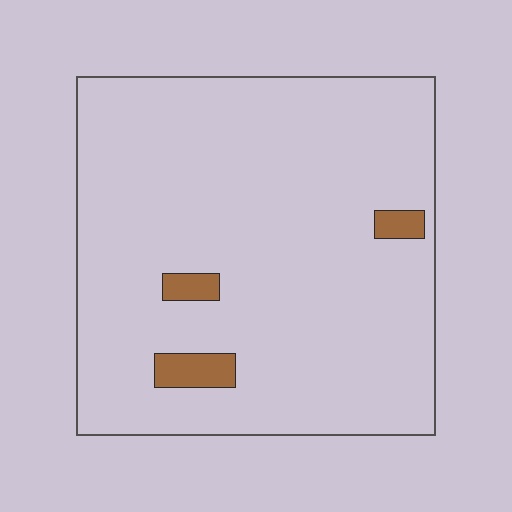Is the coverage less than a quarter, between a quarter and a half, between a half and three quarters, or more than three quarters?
Less than a quarter.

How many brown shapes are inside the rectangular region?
3.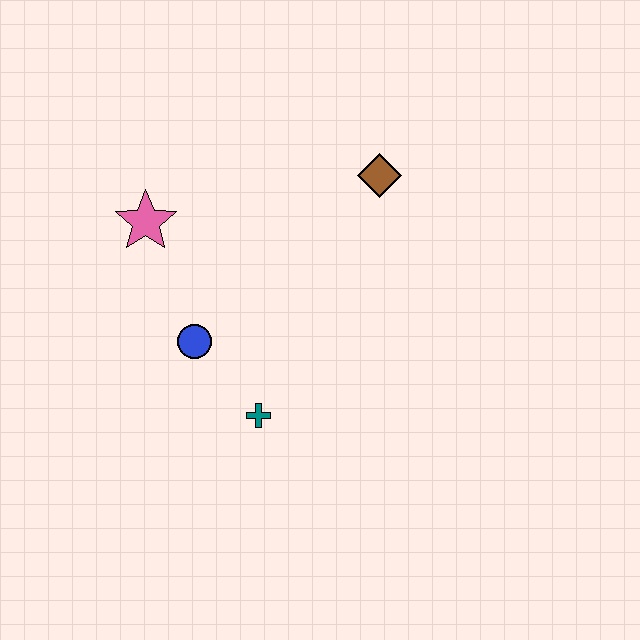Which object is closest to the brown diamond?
The pink star is closest to the brown diamond.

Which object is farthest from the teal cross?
The brown diamond is farthest from the teal cross.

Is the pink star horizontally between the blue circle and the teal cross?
No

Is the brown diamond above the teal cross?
Yes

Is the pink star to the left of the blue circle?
Yes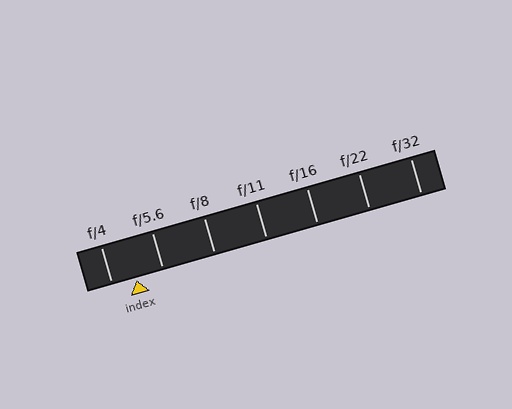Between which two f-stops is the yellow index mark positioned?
The index mark is between f/4 and f/5.6.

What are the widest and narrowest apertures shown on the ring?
The widest aperture shown is f/4 and the narrowest is f/32.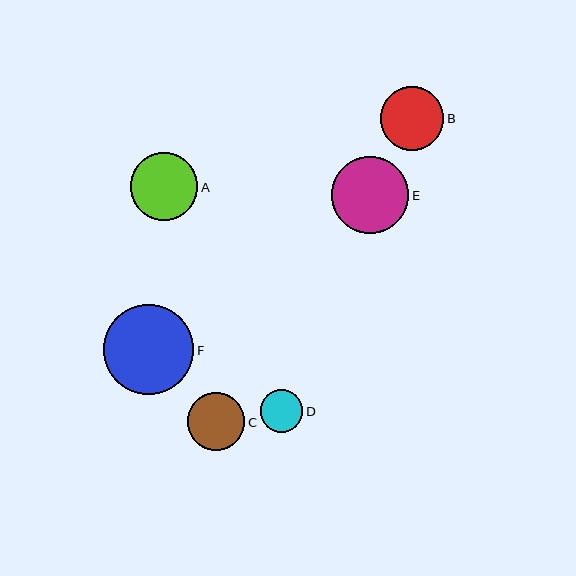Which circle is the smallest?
Circle D is the smallest with a size of approximately 42 pixels.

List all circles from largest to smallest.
From largest to smallest: F, E, A, B, C, D.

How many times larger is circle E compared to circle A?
Circle E is approximately 1.1 times the size of circle A.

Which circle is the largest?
Circle F is the largest with a size of approximately 90 pixels.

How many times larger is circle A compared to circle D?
Circle A is approximately 1.6 times the size of circle D.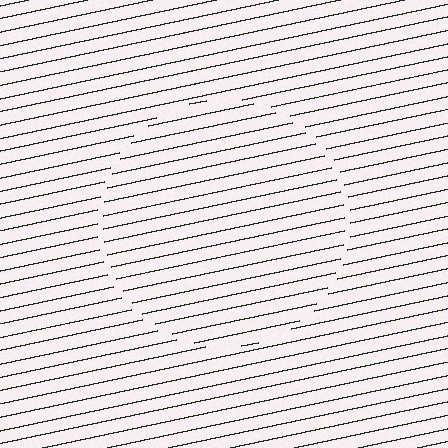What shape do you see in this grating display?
An illusory circle. The interior of the shape contains the same grating, shifted by half a period — the contour is defined by the phase discontinuity where line-ends from the inner and outer gratings abut.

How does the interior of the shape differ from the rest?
The interior of the shape contains the same grating, shifted by half a period — the contour is defined by the phase discontinuity where line-ends from the inner and outer gratings abut.